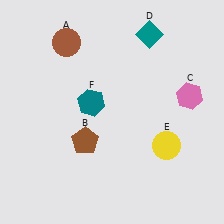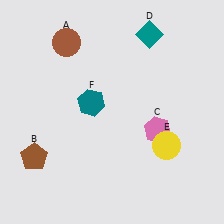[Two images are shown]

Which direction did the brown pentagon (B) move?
The brown pentagon (B) moved left.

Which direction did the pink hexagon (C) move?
The pink hexagon (C) moved down.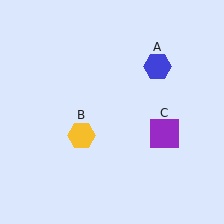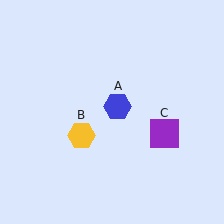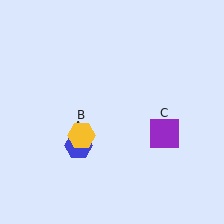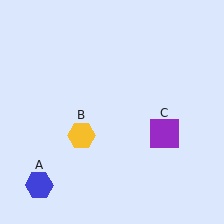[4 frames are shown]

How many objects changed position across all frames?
1 object changed position: blue hexagon (object A).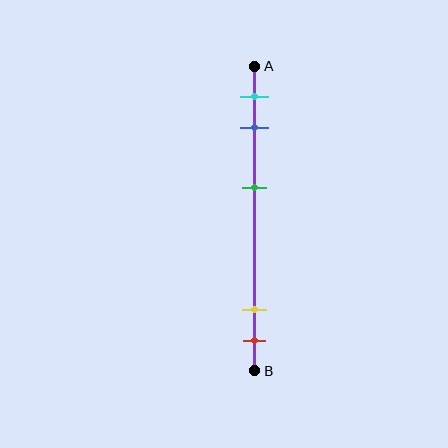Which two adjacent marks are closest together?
The yellow and red marks are the closest adjacent pair.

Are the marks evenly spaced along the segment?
No, the marks are not evenly spaced.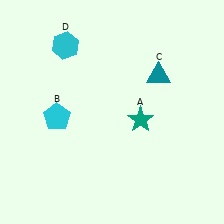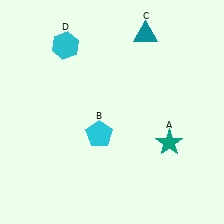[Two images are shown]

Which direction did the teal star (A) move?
The teal star (A) moved right.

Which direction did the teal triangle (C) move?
The teal triangle (C) moved up.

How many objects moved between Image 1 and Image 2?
3 objects moved between the two images.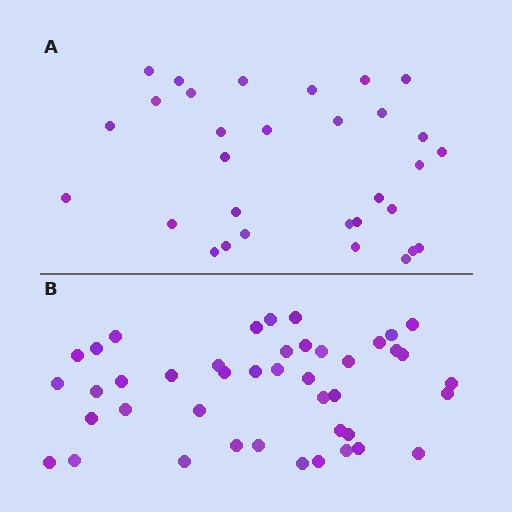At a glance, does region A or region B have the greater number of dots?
Region B (the bottom region) has more dots.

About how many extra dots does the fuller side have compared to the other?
Region B has roughly 12 or so more dots than region A.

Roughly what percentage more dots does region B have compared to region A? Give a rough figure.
About 40% more.